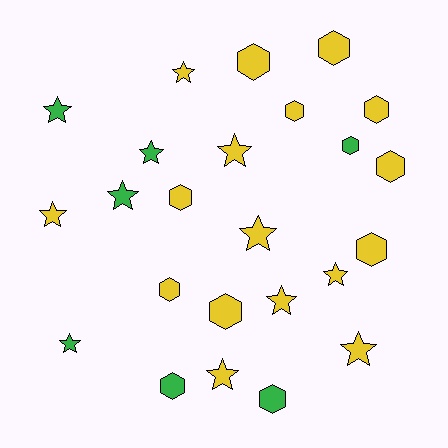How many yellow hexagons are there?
There are 9 yellow hexagons.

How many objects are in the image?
There are 24 objects.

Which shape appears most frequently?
Star, with 12 objects.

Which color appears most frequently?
Yellow, with 17 objects.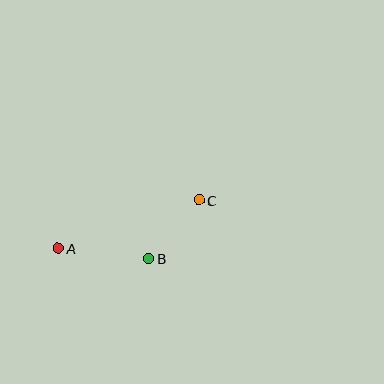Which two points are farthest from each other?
Points A and C are farthest from each other.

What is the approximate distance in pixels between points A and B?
The distance between A and B is approximately 91 pixels.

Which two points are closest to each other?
Points B and C are closest to each other.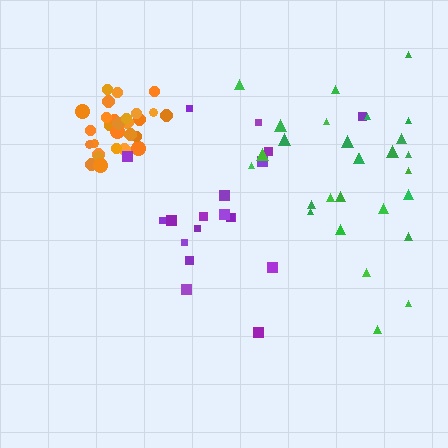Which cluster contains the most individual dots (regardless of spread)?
Orange (29).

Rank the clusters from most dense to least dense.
orange, purple, green.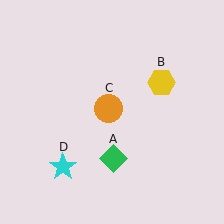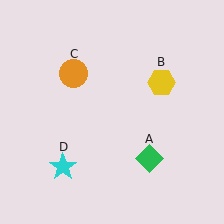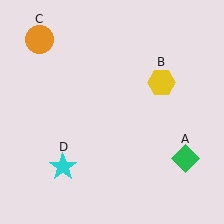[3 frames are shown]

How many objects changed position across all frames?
2 objects changed position: green diamond (object A), orange circle (object C).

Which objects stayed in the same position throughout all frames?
Yellow hexagon (object B) and cyan star (object D) remained stationary.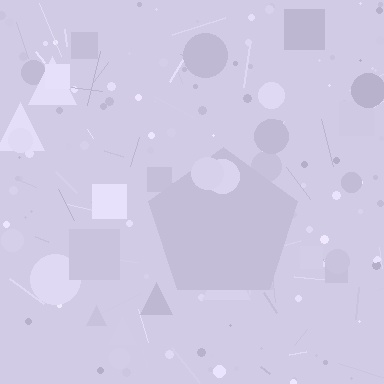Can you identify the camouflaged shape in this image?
The camouflaged shape is a pentagon.